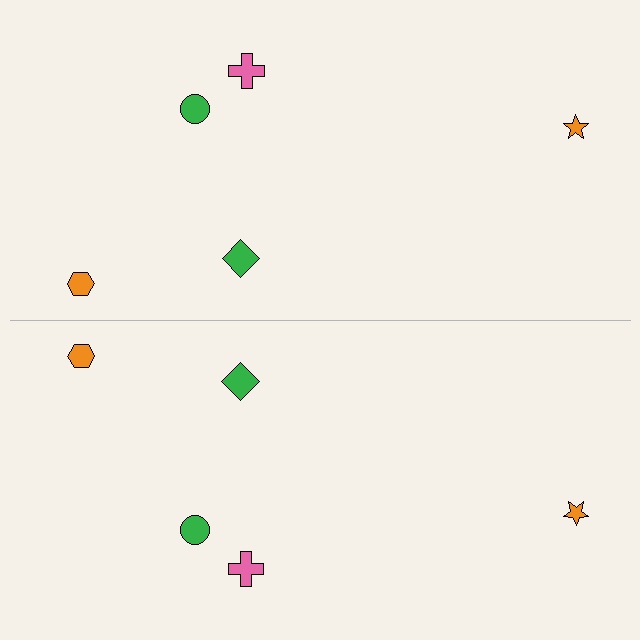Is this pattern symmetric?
Yes, this pattern has bilateral (reflection) symmetry.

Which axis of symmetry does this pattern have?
The pattern has a horizontal axis of symmetry running through the center of the image.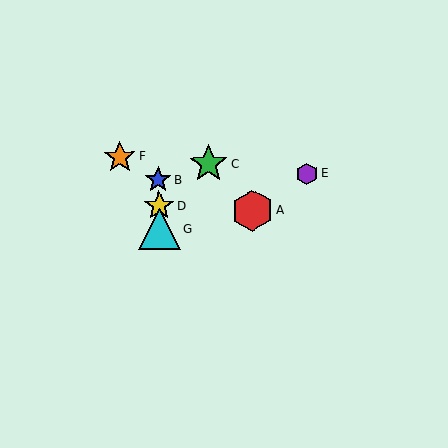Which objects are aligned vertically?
Objects B, D, G are aligned vertically.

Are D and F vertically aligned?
No, D is at x≈159 and F is at x≈120.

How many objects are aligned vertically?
3 objects (B, D, G) are aligned vertically.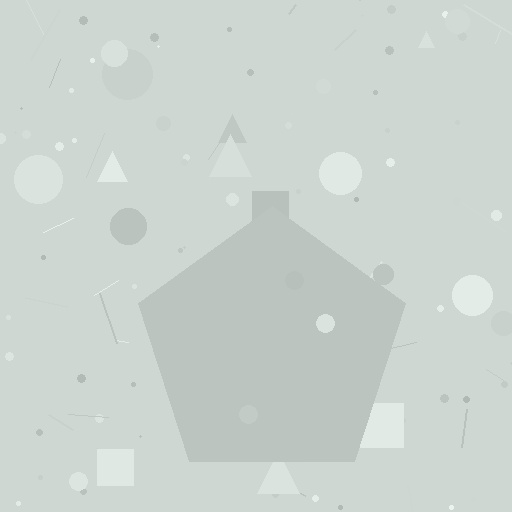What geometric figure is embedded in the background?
A pentagon is embedded in the background.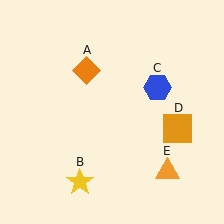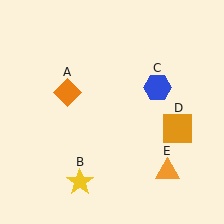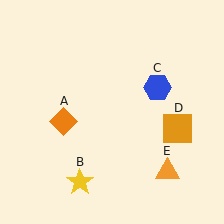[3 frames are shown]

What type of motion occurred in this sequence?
The orange diamond (object A) rotated counterclockwise around the center of the scene.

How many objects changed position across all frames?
1 object changed position: orange diamond (object A).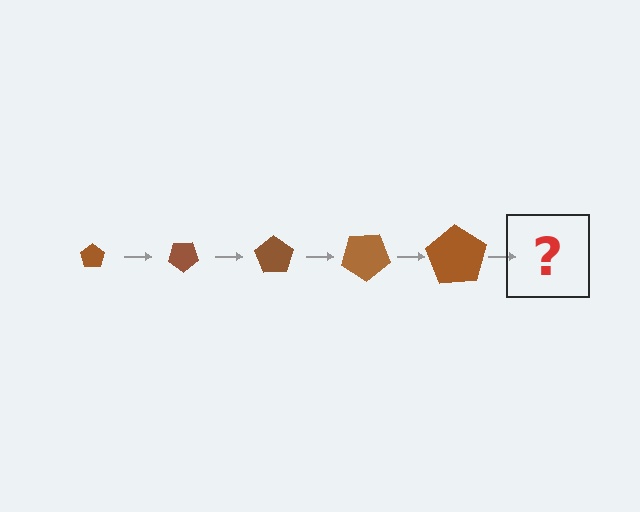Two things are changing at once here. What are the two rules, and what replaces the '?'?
The two rules are that the pentagon grows larger each step and it rotates 35 degrees each step. The '?' should be a pentagon, larger than the previous one and rotated 175 degrees from the start.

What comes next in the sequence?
The next element should be a pentagon, larger than the previous one and rotated 175 degrees from the start.